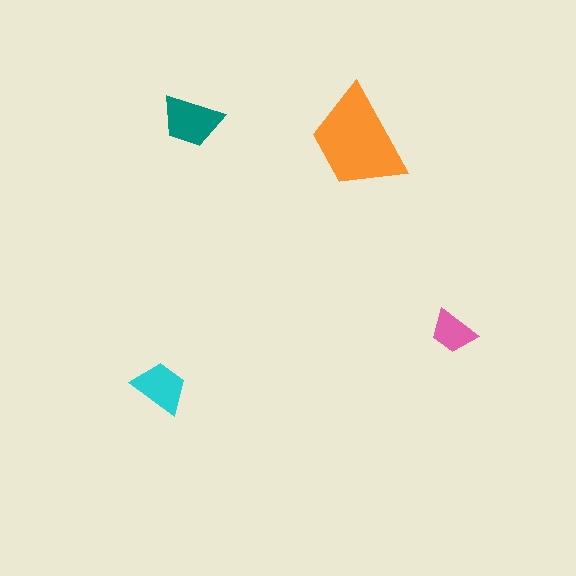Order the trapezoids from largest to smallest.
the orange one, the teal one, the cyan one, the pink one.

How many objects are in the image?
There are 4 objects in the image.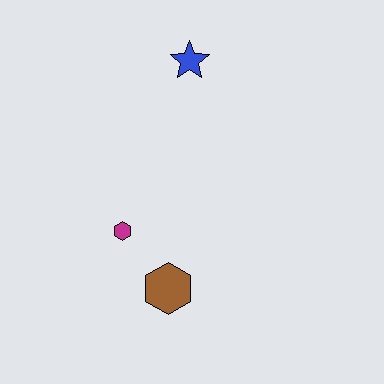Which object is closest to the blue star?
The magenta hexagon is closest to the blue star.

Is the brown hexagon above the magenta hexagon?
No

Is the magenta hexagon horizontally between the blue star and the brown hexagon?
No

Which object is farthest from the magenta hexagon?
The blue star is farthest from the magenta hexagon.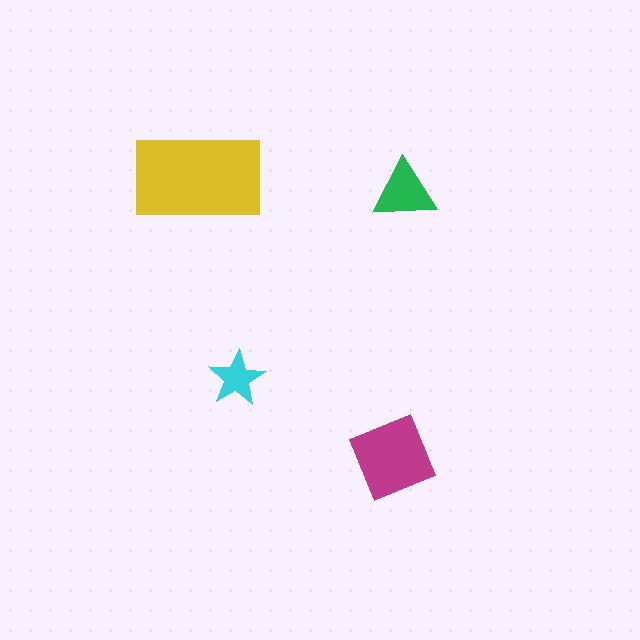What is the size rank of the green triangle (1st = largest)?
3rd.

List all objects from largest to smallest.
The yellow rectangle, the magenta diamond, the green triangle, the cyan star.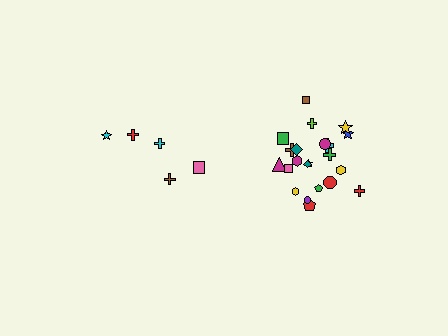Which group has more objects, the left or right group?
The right group.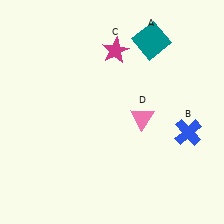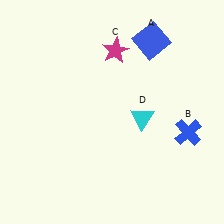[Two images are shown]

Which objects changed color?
A changed from teal to blue. D changed from pink to cyan.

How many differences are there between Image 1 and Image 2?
There are 2 differences between the two images.